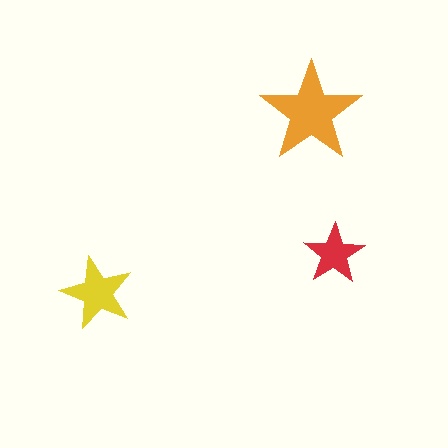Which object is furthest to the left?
The yellow star is leftmost.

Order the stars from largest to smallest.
the orange one, the yellow one, the red one.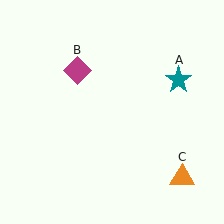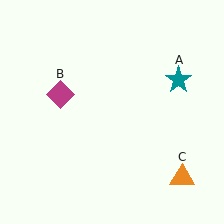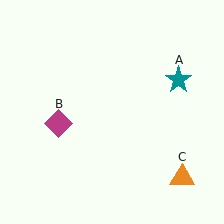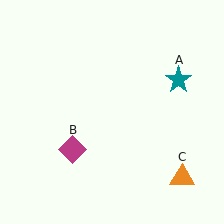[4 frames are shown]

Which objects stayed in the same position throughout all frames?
Teal star (object A) and orange triangle (object C) remained stationary.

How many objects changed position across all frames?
1 object changed position: magenta diamond (object B).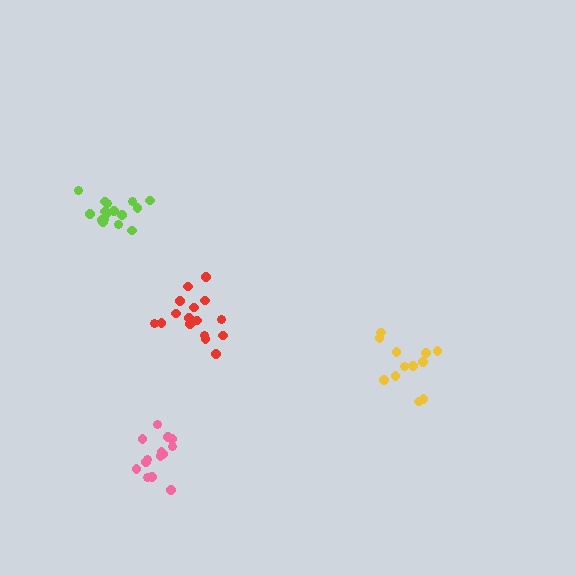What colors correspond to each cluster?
The clusters are colored: red, pink, yellow, lime.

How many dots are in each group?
Group 1: 16 dots, Group 2: 14 dots, Group 3: 12 dots, Group 4: 16 dots (58 total).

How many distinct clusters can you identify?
There are 4 distinct clusters.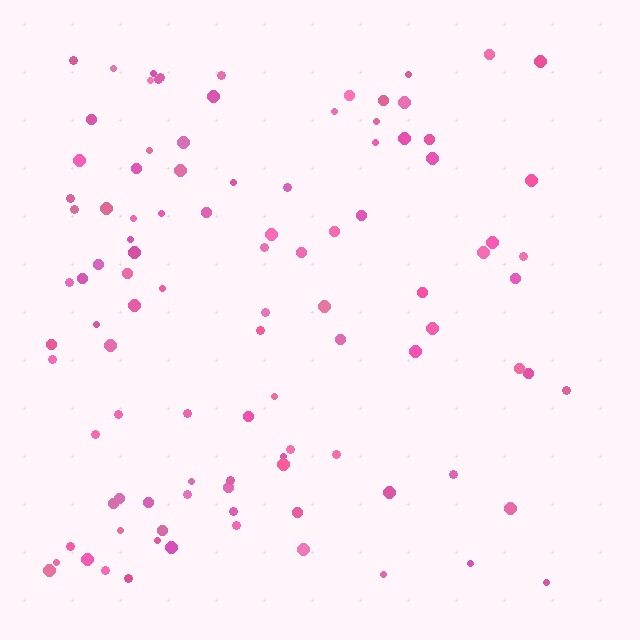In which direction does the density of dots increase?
From right to left, with the left side densest.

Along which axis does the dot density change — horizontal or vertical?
Horizontal.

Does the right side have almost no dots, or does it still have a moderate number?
Still a moderate number, just noticeably fewer than the left.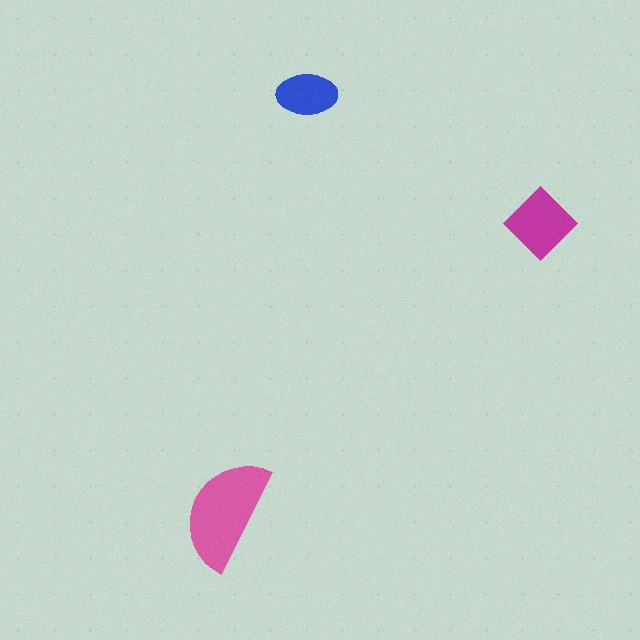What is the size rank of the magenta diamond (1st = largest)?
2nd.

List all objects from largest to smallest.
The pink semicircle, the magenta diamond, the blue ellipse.